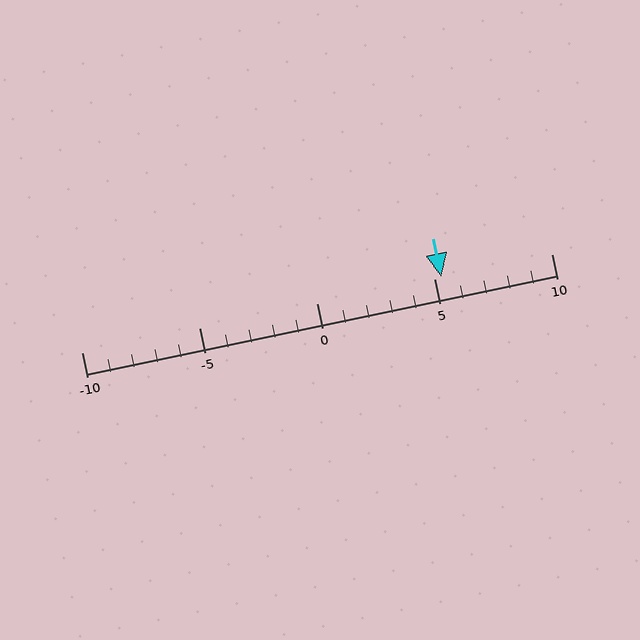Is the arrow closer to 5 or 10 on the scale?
The arrow is closer to 5.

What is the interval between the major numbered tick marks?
The major tick marks are spaced 5 units apart.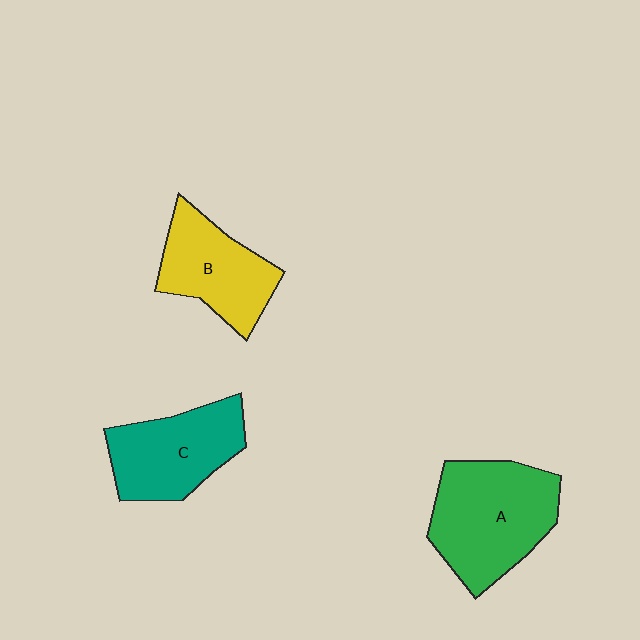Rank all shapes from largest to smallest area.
From largest to smallest: A (green), C (teal), B (yellow).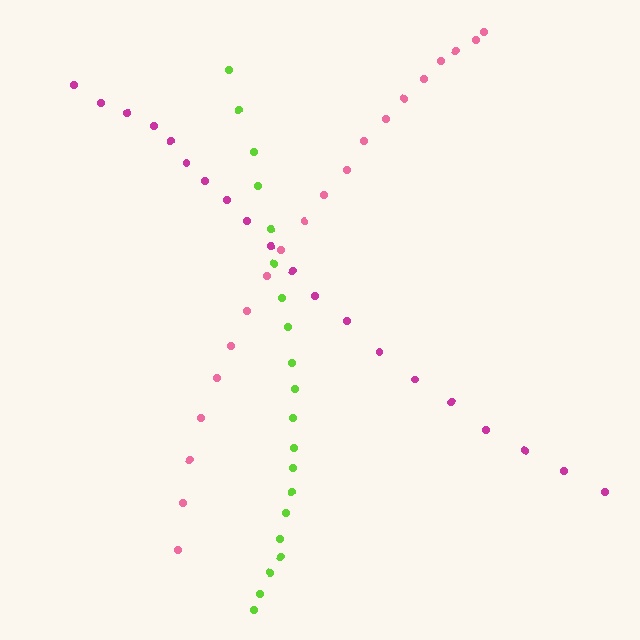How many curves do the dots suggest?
There are 3 distinct paths.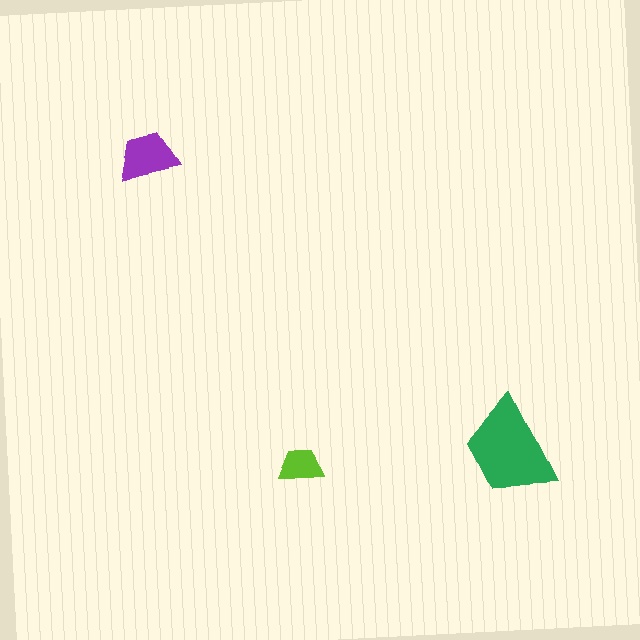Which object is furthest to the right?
The green trapezoid is rightmost.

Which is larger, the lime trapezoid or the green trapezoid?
The green one.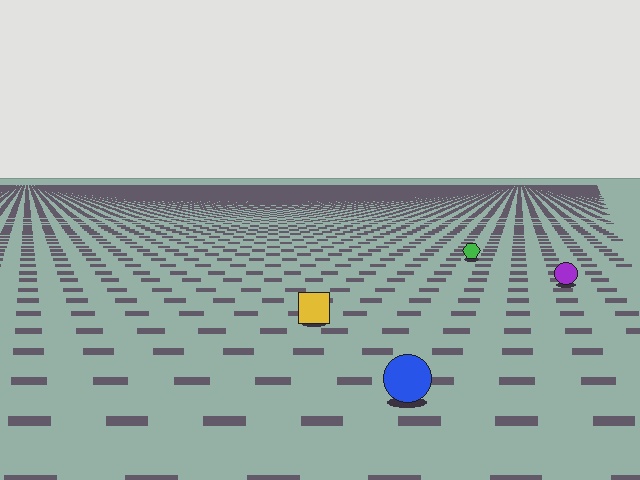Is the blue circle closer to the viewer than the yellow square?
Yes. The blue circle is closer — you can tell from the texture gradient: the ground texture is coarser near it.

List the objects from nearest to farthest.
From nearest to farthest: the blue circle, the yellow square, the purple circle, the green hexagon.